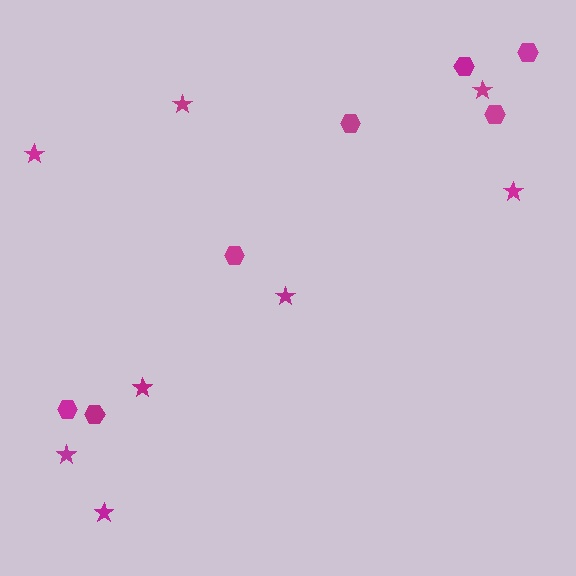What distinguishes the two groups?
There are 2 groups: one group of hexagons (7) and one group of stars (8).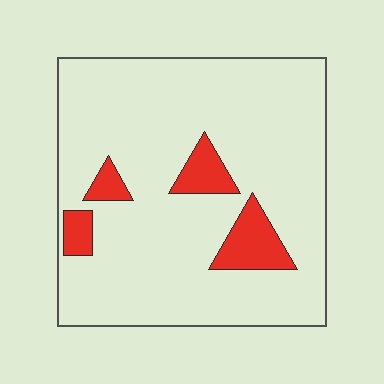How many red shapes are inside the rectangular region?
4.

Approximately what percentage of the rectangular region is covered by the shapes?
Approximately 10%.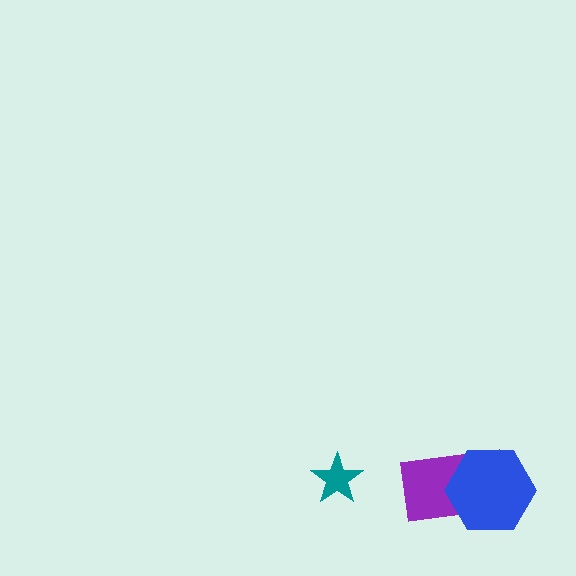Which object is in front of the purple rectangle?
The blue hexagon is in front of the purple rectangle.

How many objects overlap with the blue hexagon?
1 object overlaps with the blue hexagon.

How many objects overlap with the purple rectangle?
1 object overlaps with the purple rectangle.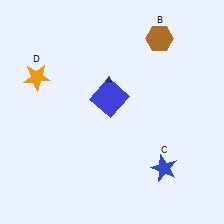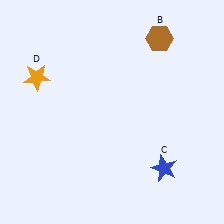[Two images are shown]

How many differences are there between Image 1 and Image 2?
There is 1 difference between the two images.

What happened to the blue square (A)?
The blue square (A) was removed in Image 2. It was in the top-left area of Image 1.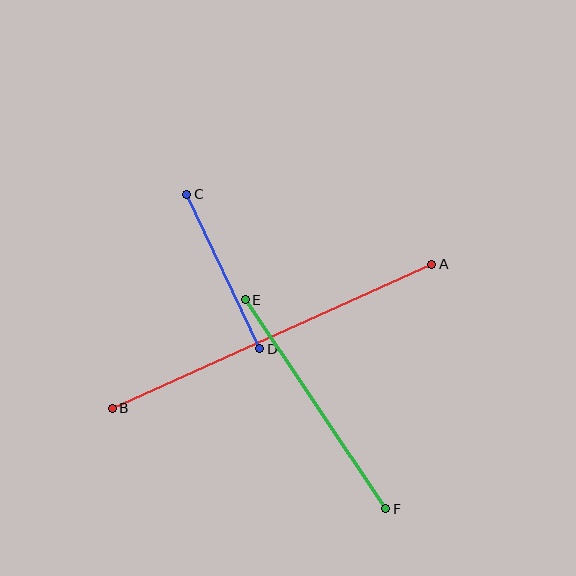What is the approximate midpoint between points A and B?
The midpoint is at approximately (272, 336) pixels.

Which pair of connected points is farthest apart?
Points A and B are farthest apart.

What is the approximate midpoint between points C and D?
The midpoint is at approximately (223, 271) pixels.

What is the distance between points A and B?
The distance is approximately 350 pixels.